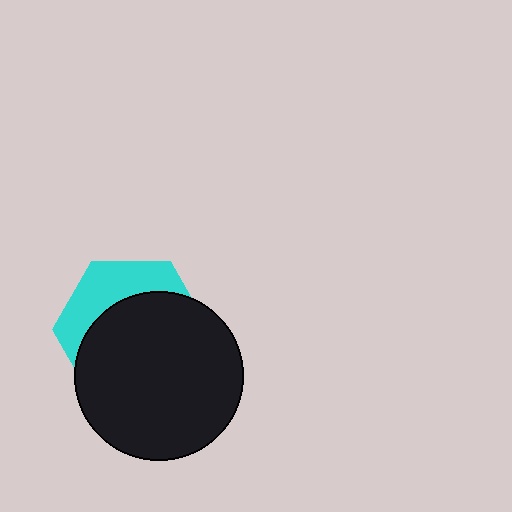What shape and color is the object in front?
The object in front is a black circle.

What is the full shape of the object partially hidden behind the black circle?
The partially hidden object is a cyan hexagon.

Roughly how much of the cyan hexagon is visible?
A small part of it is visible (roughly 33%).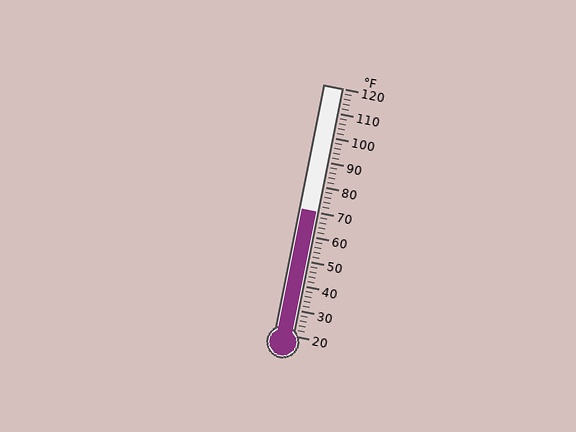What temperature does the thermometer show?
The thermometer shows approximately 70°F.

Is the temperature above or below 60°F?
The temperature is above 60°F.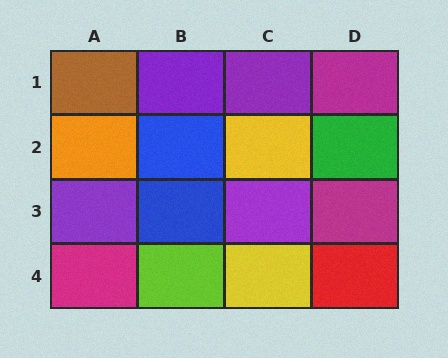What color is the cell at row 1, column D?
Magenta.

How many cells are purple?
4 cells are purple.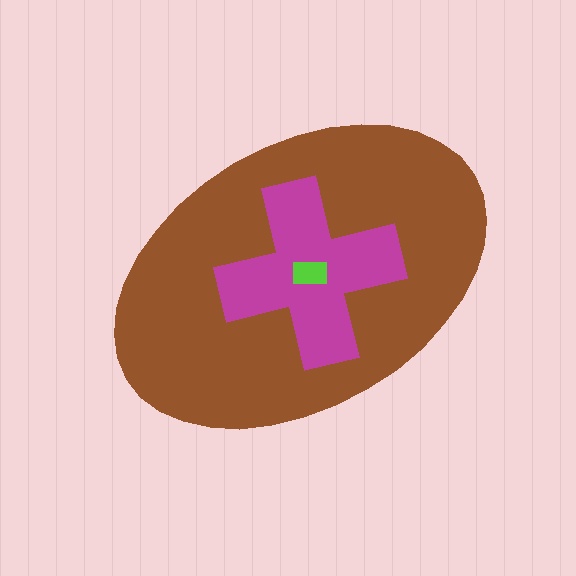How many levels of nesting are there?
3.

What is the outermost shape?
The brown ellipse.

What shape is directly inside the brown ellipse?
The magenta cross.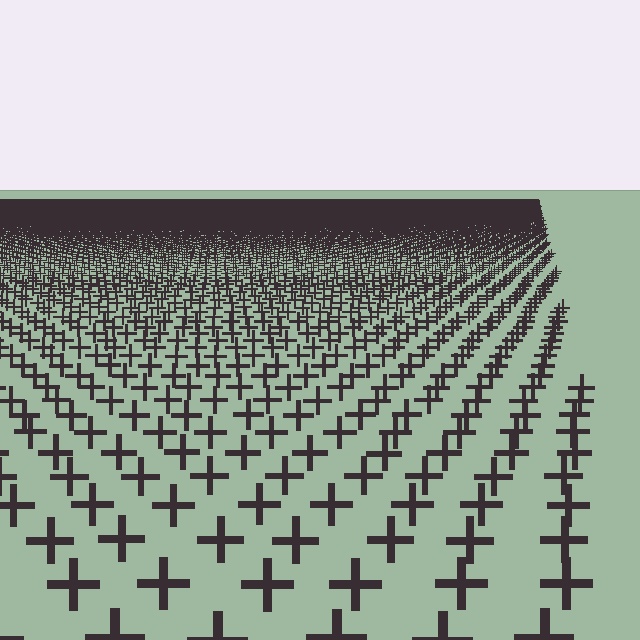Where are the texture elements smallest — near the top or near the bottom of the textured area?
Near the top.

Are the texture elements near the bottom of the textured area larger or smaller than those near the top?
Larger. Near the bottom, elements are closer to the viewer and appear at a bigger on-screen size.